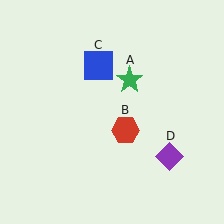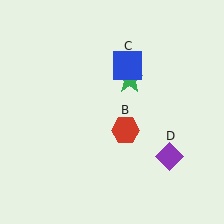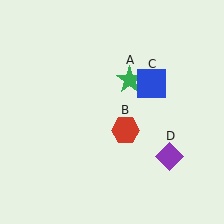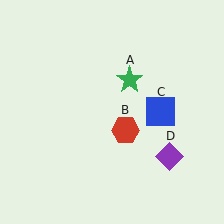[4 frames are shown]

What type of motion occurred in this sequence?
The blue square (object C) rotated clockwise around the center of the scene.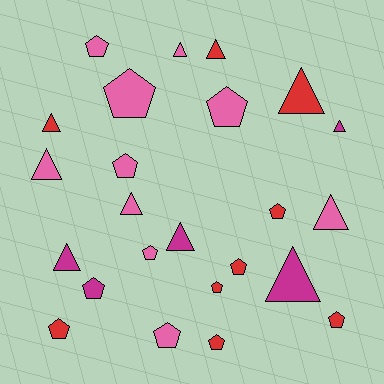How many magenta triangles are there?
There are 4 magenta triangles.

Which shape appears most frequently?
Pentagon, with 13 objects.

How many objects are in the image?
There are 24 objects.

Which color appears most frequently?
Pink, with 10 objects.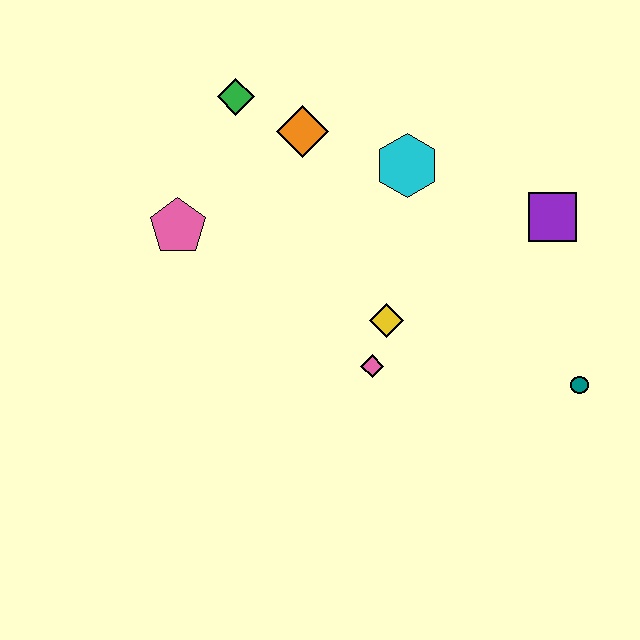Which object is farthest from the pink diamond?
The green diamond is farthest from the pink diamond.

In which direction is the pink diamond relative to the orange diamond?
The pink diamond is below the orange diamond.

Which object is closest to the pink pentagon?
The green diamond is closest to the pink pentagon.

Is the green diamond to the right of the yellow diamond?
No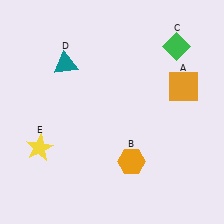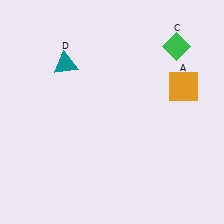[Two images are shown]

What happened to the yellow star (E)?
The yellow star (E) was removed in Image 2. It was in the bottom-left area of Image 1.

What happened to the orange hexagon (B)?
The orange hexagon (B) was removed in Image 2. It was in the bottom-right area of Image 1.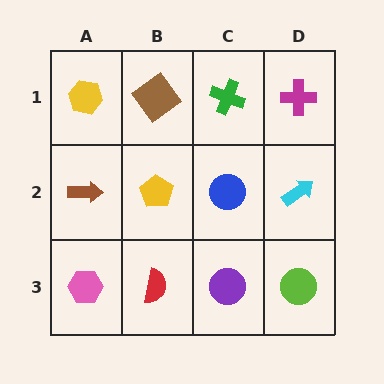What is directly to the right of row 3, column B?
A purple circle.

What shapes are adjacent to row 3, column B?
A yellow pentagon (row 2, column B), a pink hexagon (row 3, column A), a purple circle (row 3, column C).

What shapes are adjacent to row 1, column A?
A brown arrow (row 2, column A), a brown diamond (row 1, column B).